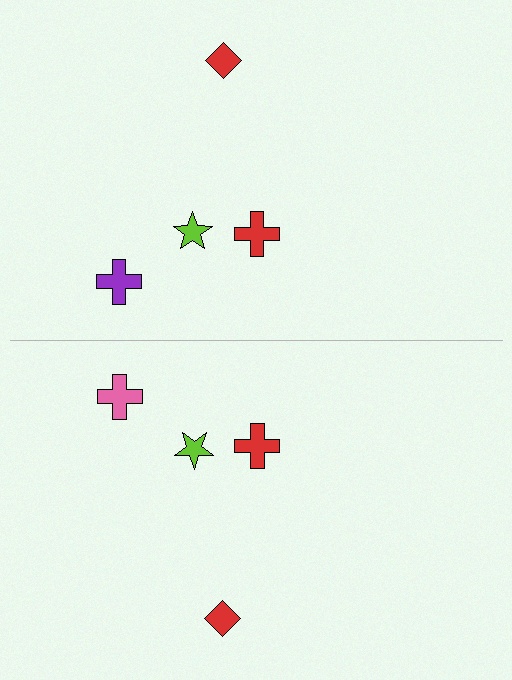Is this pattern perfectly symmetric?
No, the pattern is not perfectly symmetric. The pink cross on the bottom side breaks the symmetry — its mirror counterpart is purple.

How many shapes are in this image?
There are 8 shapes in this image.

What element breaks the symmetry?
The pink cross on the bottom side breaks the symmetry — its mirror counterpart is purple.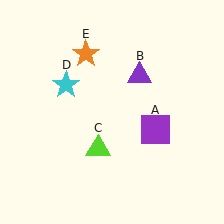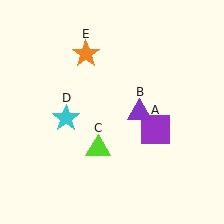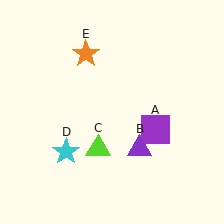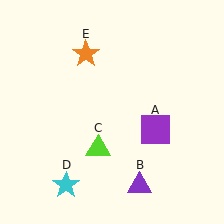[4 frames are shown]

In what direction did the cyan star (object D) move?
The cyan star (object D) moved down.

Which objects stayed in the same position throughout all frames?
Purple square (object A) and lime triangle (object C) and orange star (object E) remained stationary.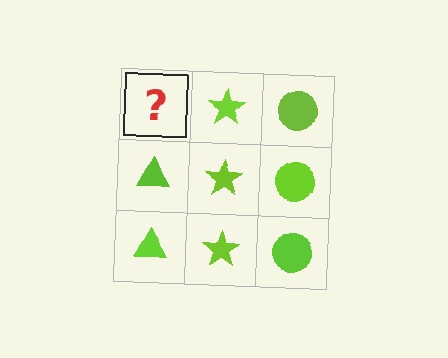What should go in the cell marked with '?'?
The missing cell should contain a lime triangle.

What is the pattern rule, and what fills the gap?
The rule is that each column has a consistent shape. The gap should be filled with a lime triangle.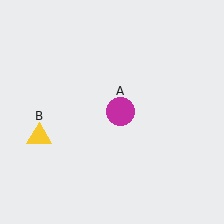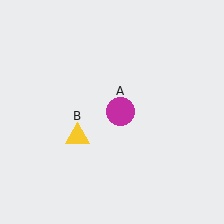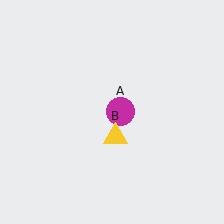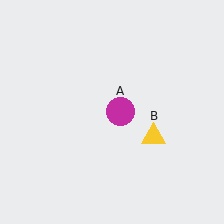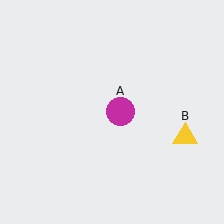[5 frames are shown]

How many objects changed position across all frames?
1 object changed position: yellow triangle (object B).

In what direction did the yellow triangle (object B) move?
The yellow triangle (object B) moved right.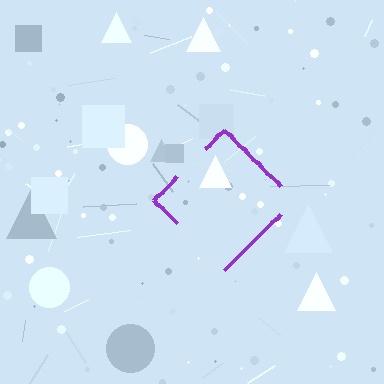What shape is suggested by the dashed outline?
The dashed outline suggests a diamond.